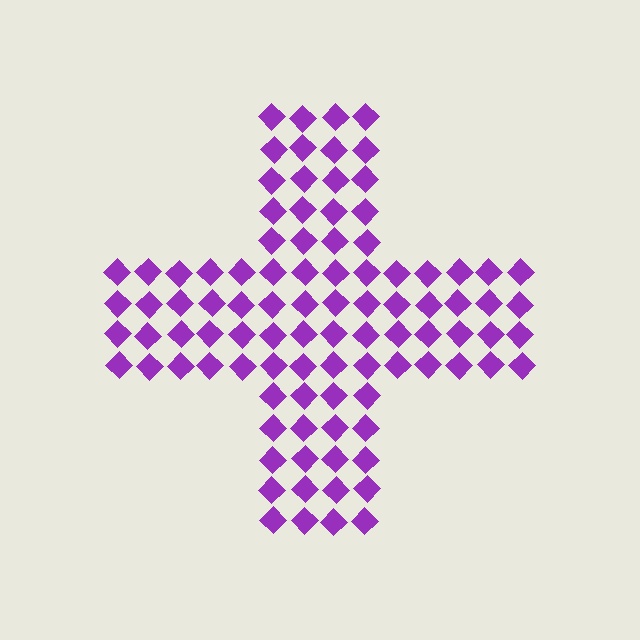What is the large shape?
The large shape is a cross.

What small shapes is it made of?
It is made of small diamonds.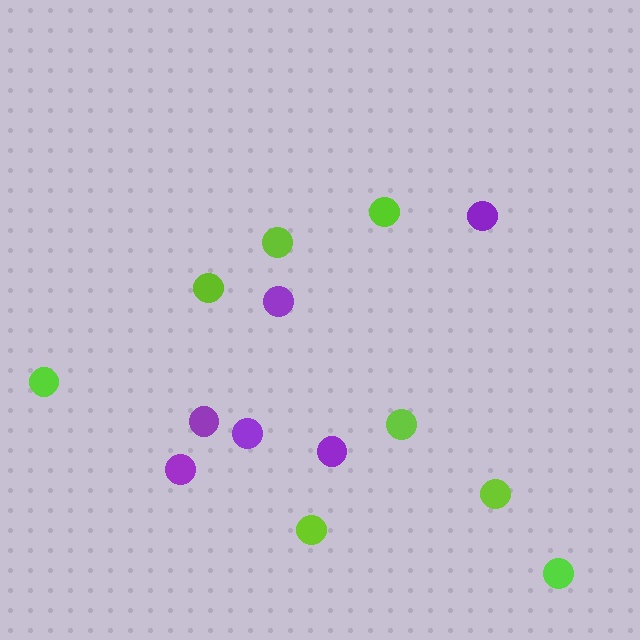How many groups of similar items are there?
There are 2 groups: one group of purple circles (6) and one group of lime circles (8).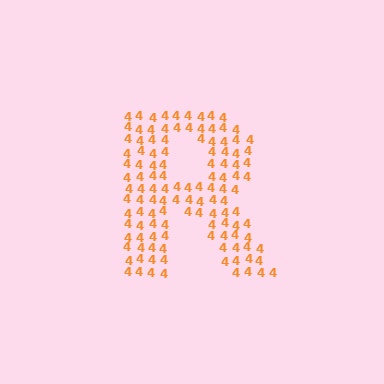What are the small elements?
The small elements are digit 4's.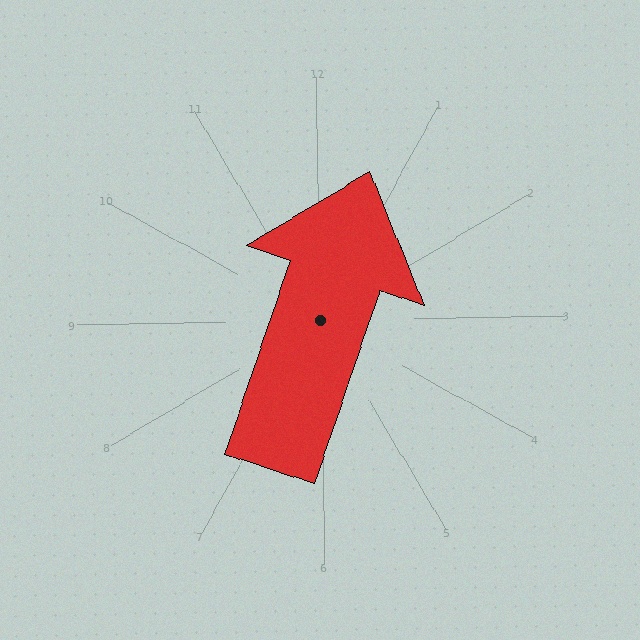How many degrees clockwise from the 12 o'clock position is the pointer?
Approximately 20 degrees.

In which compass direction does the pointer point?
North.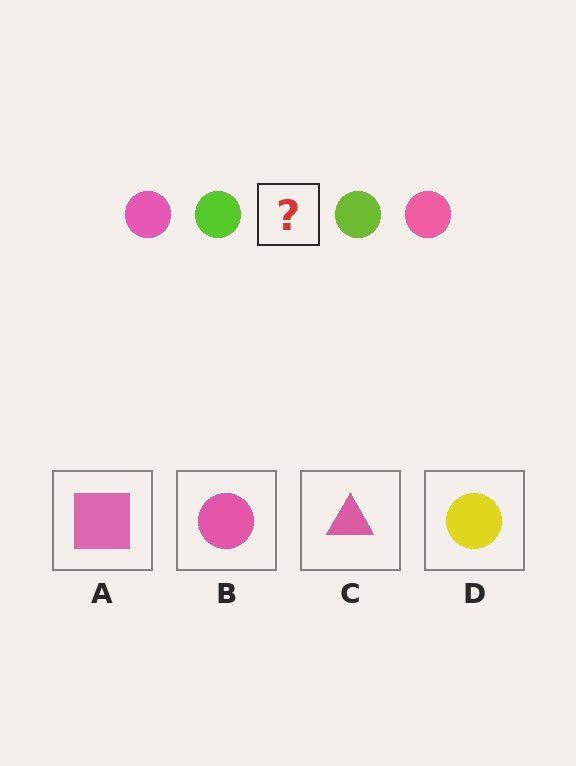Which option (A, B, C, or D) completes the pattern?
B.